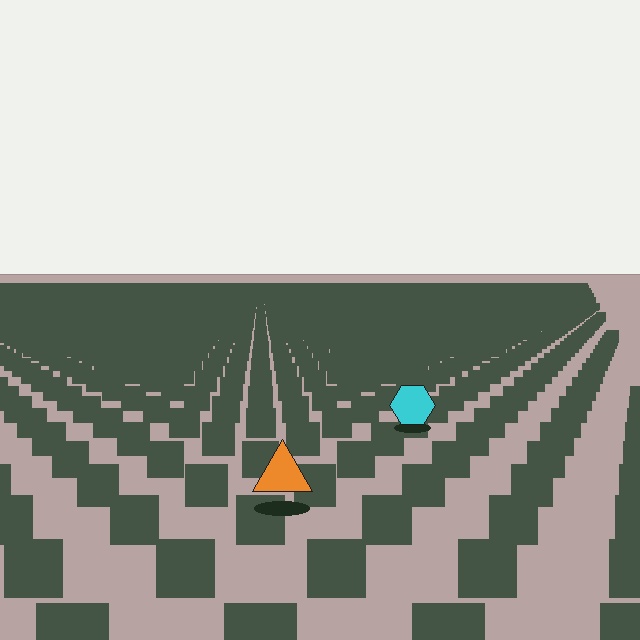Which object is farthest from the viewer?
The cyan hexagon is farthest from the viewer. It appears smaller and the ground texture around it is denser.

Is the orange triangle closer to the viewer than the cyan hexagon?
Yes. The orange triangle is closer — you can tell from the texture gradient: the ground texture is coarser near it.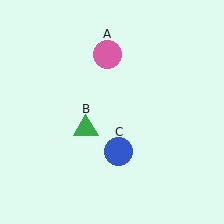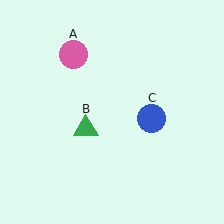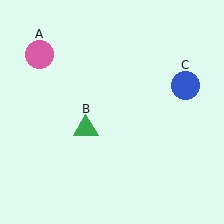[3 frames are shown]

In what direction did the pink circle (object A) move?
The pink circle (object A) moved left.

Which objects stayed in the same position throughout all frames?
Green triangle (object B) remained stationary.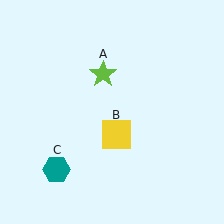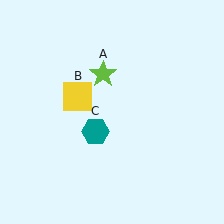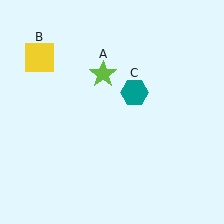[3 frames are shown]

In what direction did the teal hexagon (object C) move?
The teal hexagon (object C) moved up and to the right.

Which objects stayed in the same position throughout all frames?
Lime star (object A) remained stationary.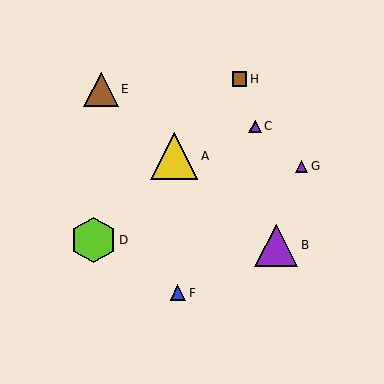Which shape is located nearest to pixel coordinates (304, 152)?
The purple triangle (labeled G) at (302, 166) is nearest to that location.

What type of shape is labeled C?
Shape C is a purple triangle.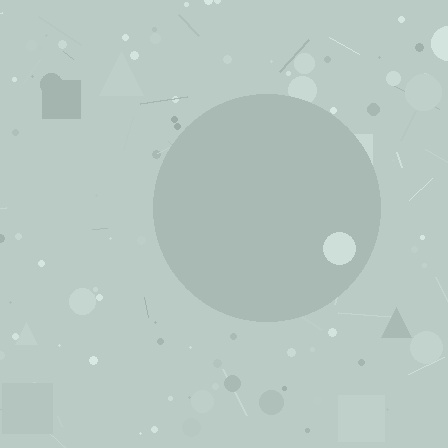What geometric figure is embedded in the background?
A circle is embedded in the background.